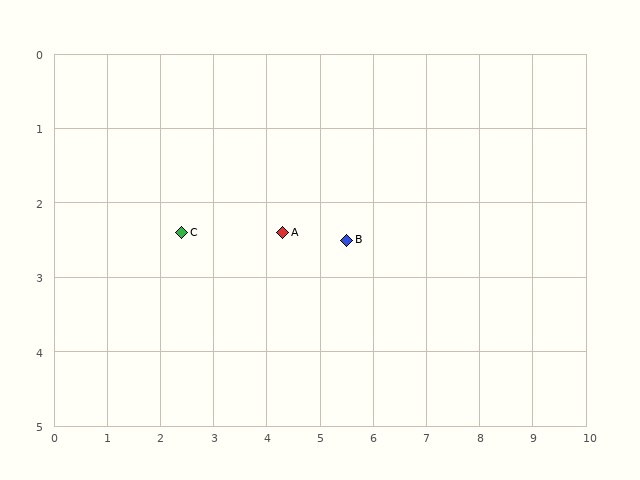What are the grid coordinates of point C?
Point C is at approximately (2.4, 2.4).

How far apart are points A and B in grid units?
Points A and B are about 1.2 grid units apart.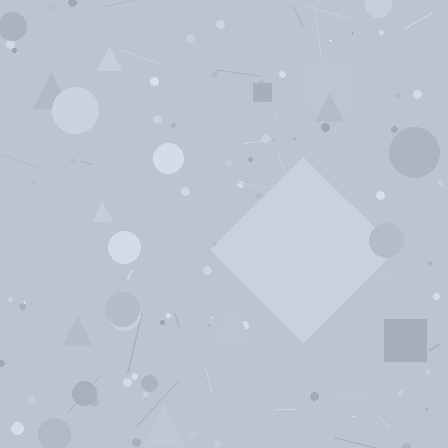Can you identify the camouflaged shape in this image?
The camouflaged shape is a diamond.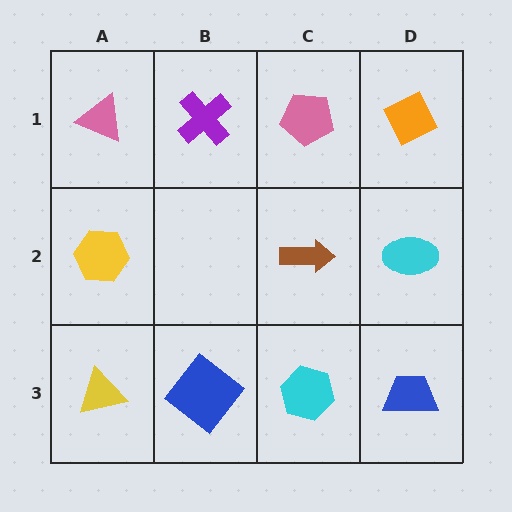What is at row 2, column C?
A brown arrow.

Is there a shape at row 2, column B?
No, that cell is empty.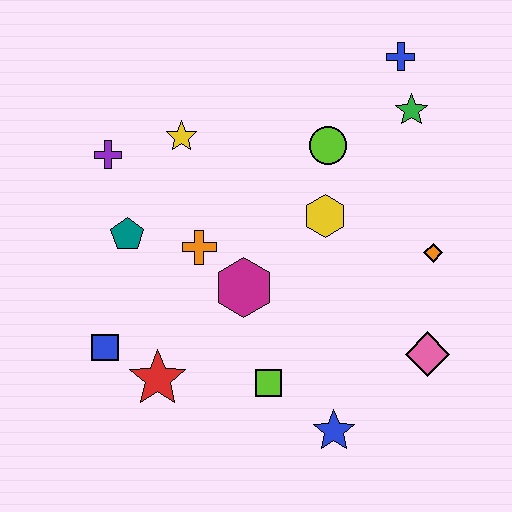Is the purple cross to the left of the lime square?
Yes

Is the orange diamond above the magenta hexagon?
Yes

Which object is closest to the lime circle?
The yellow hexagon is closest to the lime circle.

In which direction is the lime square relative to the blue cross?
The lime square is below the blue cross.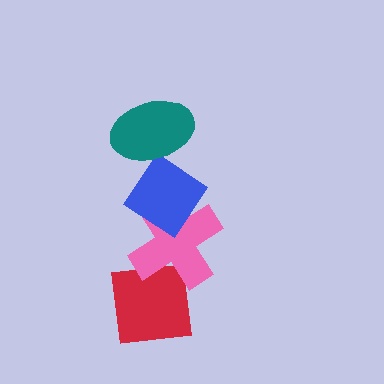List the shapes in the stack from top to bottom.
From top to bottom: the teal ellipse, the blue diamond, the pink cross, the red square.